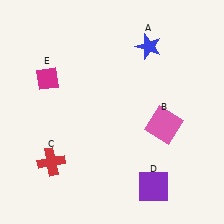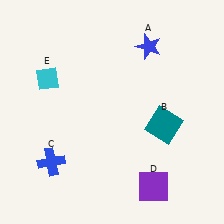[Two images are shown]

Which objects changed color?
B changed from pink to teal. C changed from red to blue. E changed from magenta to cyan.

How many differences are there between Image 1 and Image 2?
There are 3 differences between the two images.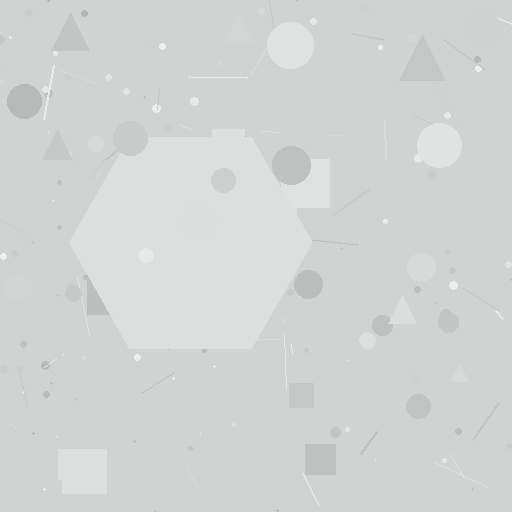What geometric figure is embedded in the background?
A hexagon is embedded in the background.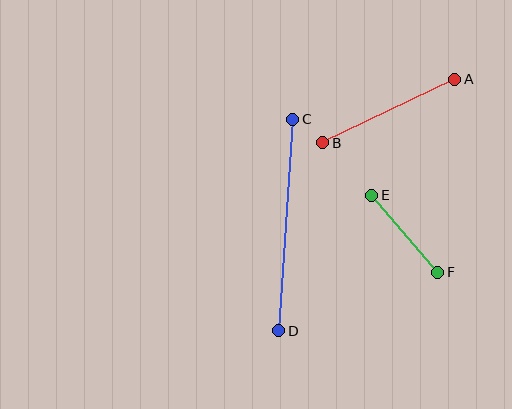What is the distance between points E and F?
The distance is approximately 102 pixels.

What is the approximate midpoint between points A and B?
The midpoint is at approximately (389, 111) pixels.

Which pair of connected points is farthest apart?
Points C and D are farthest apart.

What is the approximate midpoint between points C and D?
The midpoint is at approximately (286, 225) pixels.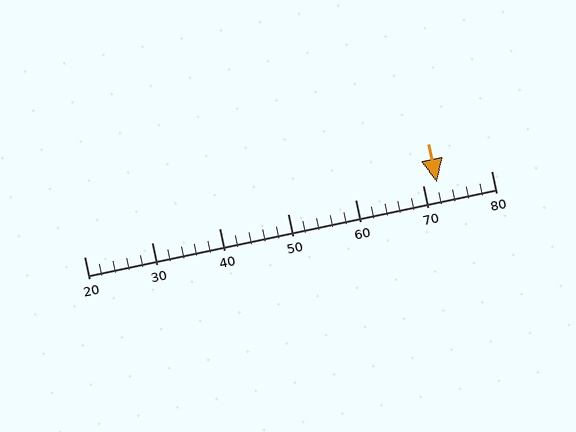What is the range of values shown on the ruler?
The ruler shows values from 20 to 80.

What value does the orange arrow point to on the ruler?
The orange arrow points to approximately 72.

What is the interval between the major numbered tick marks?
The major tick marks are spaced 10 units apart.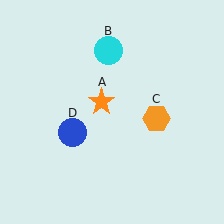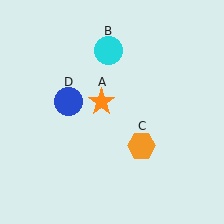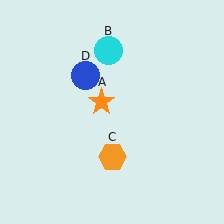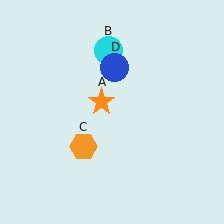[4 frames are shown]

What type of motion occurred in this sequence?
The orange hexagon (object C), blue circle (object D) rotated clockwise around the center of the scene.